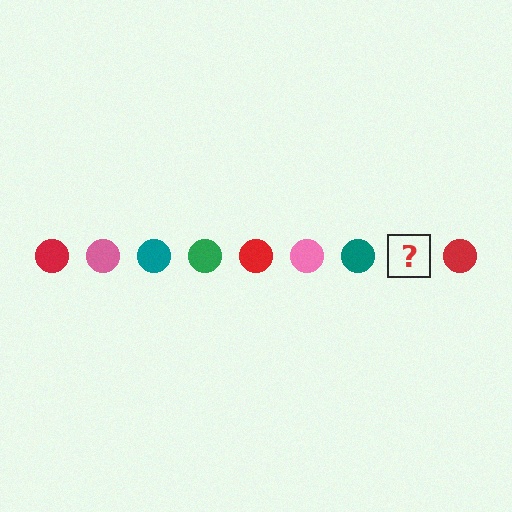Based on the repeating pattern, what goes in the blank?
The blank should be a green circle.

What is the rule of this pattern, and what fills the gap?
The rule is that the pattern cycles through red, pink, teal, green circles. The gap should be filled with a green circle.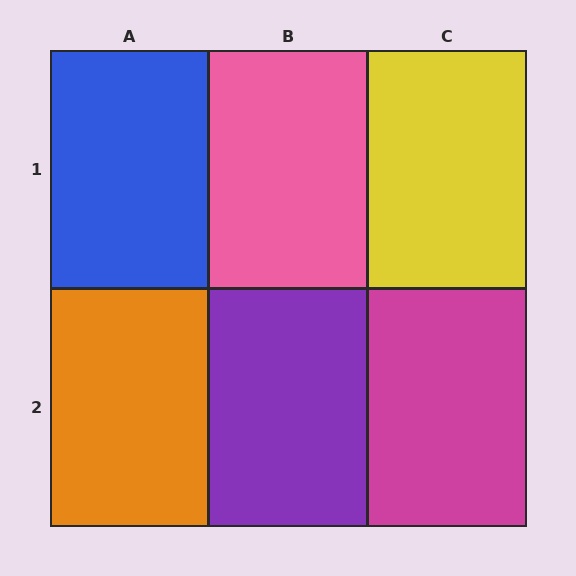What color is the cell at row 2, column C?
Magenta.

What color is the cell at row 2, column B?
Purple.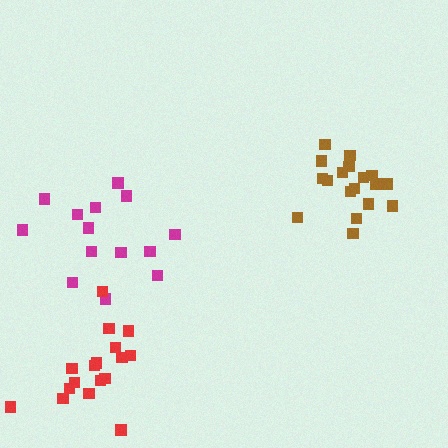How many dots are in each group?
Group 1: 14 dots, Group 2: 17 dots, Group 3: 18 dots (49 total).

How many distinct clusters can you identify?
There are 3 distinct clusters.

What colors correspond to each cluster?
The clusters are colored: magenta, red, brown.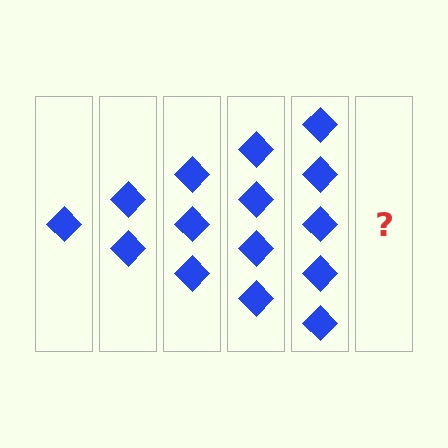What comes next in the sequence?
The next element should be 6 diamonds.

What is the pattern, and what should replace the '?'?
The pattern is that each step adds one more diamond. The '?' should be 6 diamonds.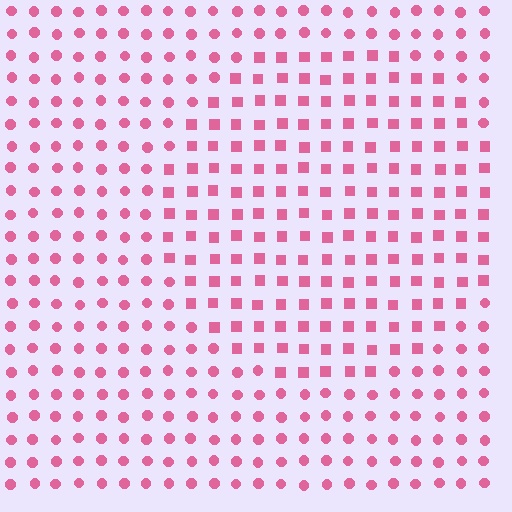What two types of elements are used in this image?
The image uses squares inside the circle region and circles outside it.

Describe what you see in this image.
The image is filled with small pink elements arranged in a uniform grid. A circle-shaped region contains squares, while the surrounding area contains circles. The boundary is defined purely by the change in element shape.